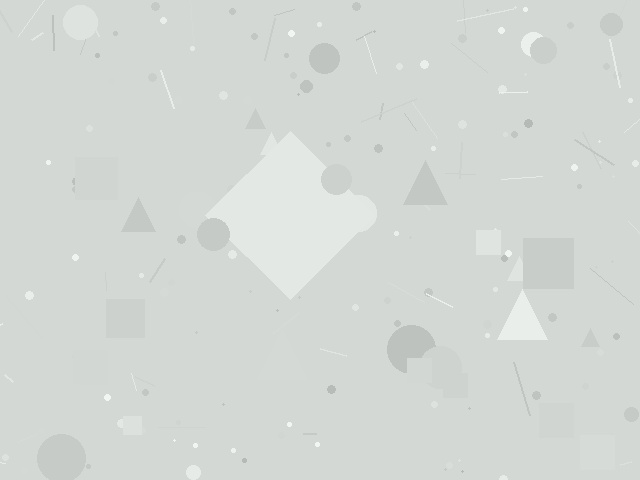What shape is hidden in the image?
A diamond is hidden in the image.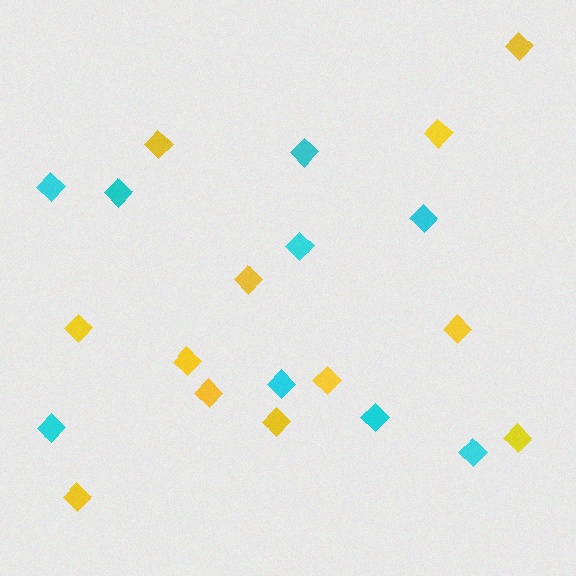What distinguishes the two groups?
There are 2 groups: one group of cyan diamonds (9) and one group of yellow diamonds (12).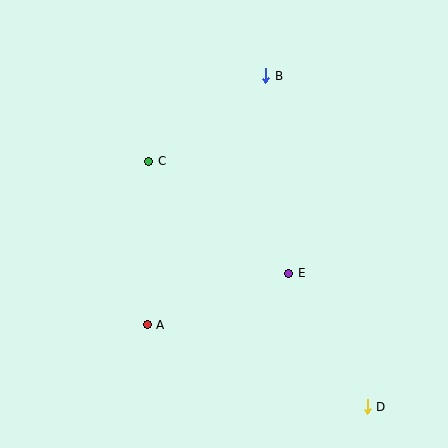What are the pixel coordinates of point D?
Point D is at (367, 407).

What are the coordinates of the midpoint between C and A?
The midpoint between C and A is at (148, 243).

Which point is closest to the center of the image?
Point E at (289, 273) is closest to the center.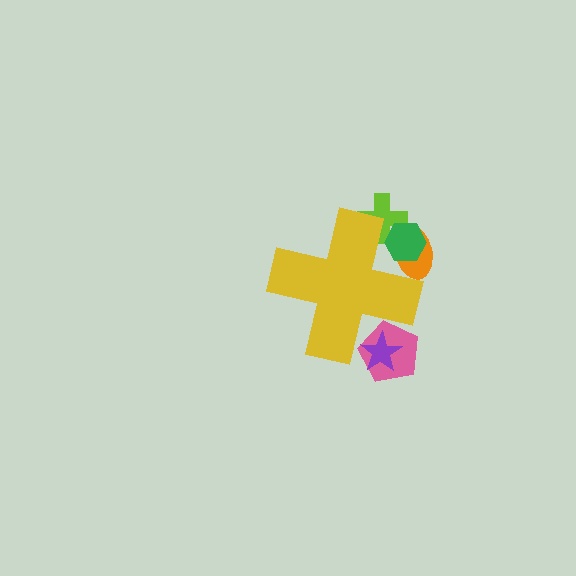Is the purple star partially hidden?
Yes, the purple star is partially hidden behind the yellow cross.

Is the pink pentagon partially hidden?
Yes, the pink pentagon is partially hidden behind the yellow cross.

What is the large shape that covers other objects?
A yellow cross.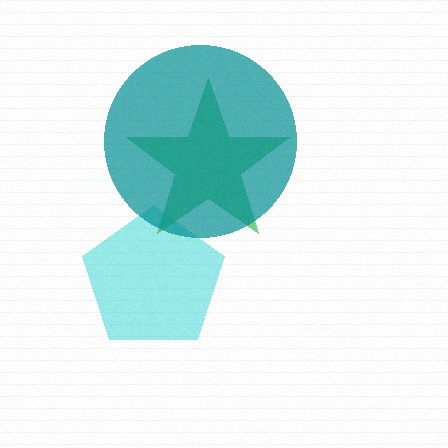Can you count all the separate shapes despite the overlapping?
Yes, there are 3 separate shapes.